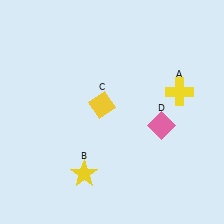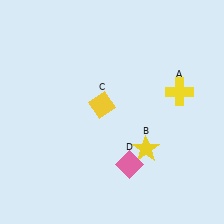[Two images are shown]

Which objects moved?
The objects that moved are: the yellow star (B), the pink diamond (D).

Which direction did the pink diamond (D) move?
The pink diamond (D) moved down.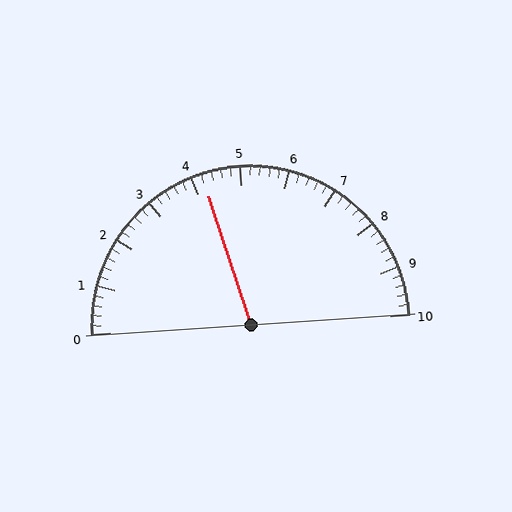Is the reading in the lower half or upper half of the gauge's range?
The reading is in the lower half of the range (0 to 10).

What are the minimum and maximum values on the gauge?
The gauge ranges from 0 to 10.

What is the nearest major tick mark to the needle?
The nearest major tick mark is 4.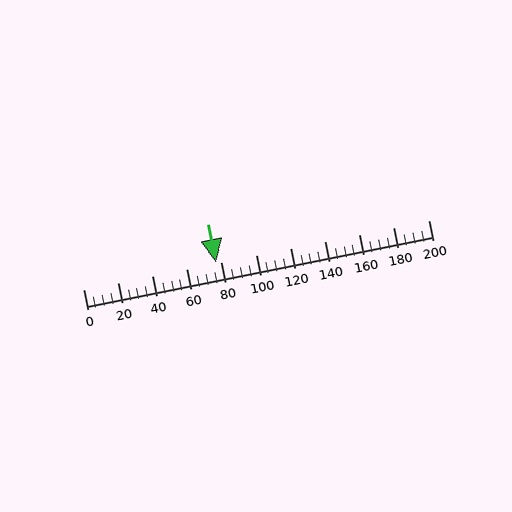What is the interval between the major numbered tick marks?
The major tick marks are spaced 20 units apart.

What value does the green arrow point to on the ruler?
The green arrow points to approximately 77.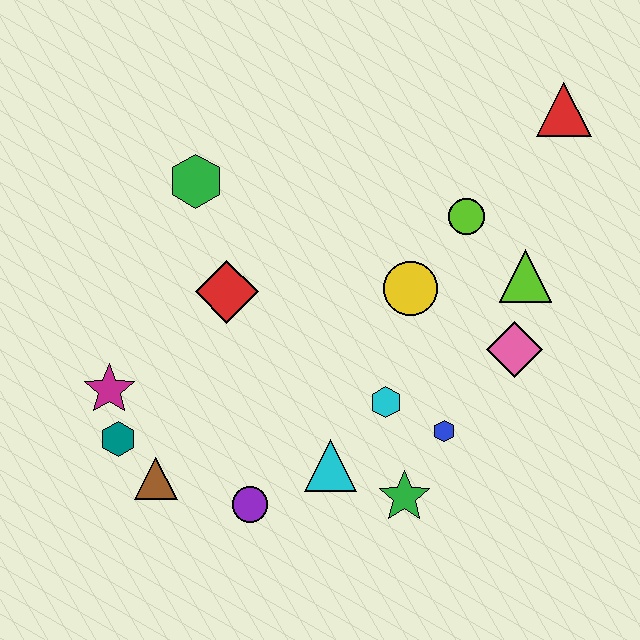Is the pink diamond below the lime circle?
Yes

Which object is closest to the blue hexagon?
The cyan hexagon is closest to the blue hexagon.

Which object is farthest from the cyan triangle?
The red triangle is farthest from the cyan triangle.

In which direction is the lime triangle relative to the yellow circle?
The lime triangle is to the right of the yellow circle.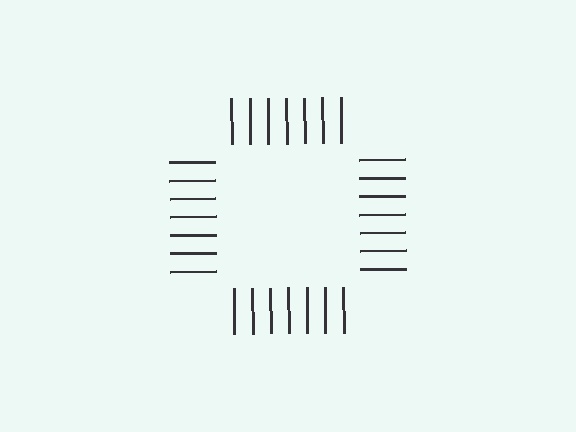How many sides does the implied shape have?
4 sides — the line-ends trace a square.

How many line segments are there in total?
28 — 7 along each of the 4 edges.